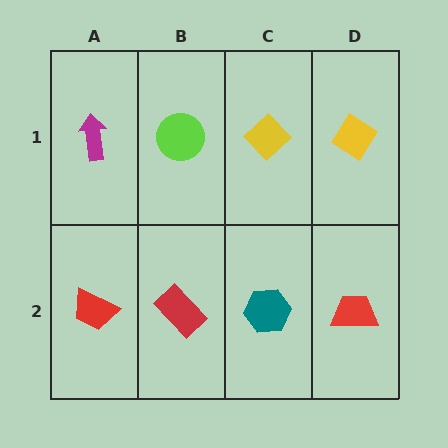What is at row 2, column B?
A red rectangle.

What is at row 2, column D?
A red trapezoid.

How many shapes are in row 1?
4 shapes.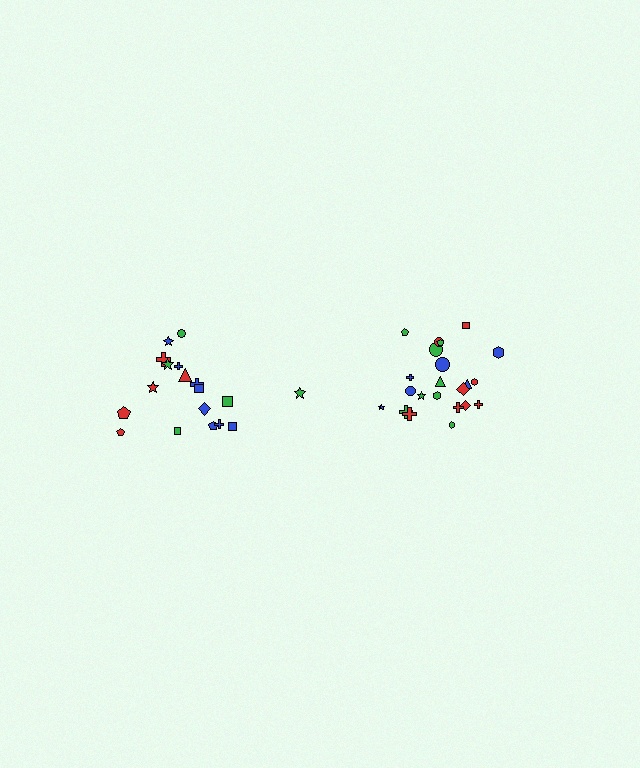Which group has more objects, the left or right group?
The right group.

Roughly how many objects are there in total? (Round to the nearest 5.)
Roughly 40 objects in total.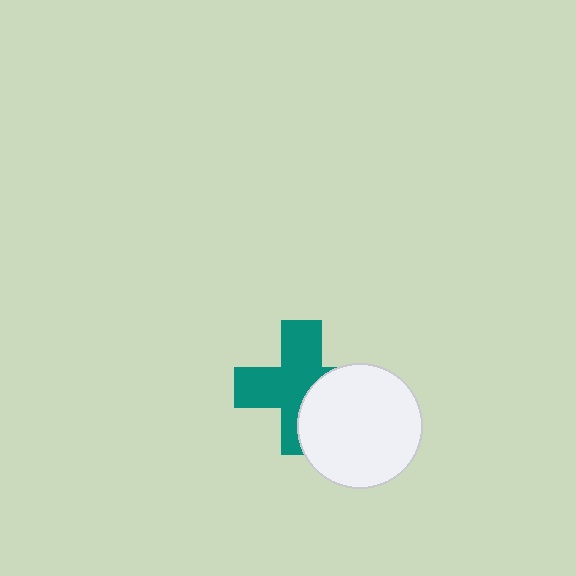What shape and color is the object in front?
The object in front is a white circle.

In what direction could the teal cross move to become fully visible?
The teal cross could move left. That would shift it out from behind the white circle entirely.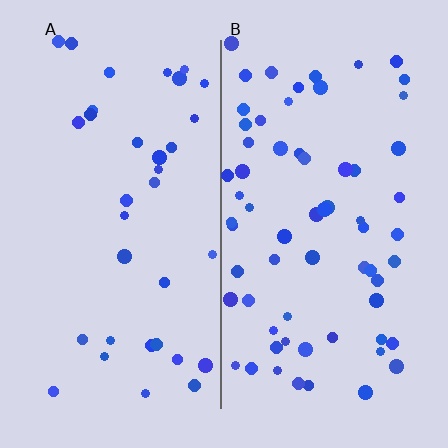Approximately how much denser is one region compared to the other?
Approximately 1.9× — region B over region A.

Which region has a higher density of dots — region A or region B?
B (the right).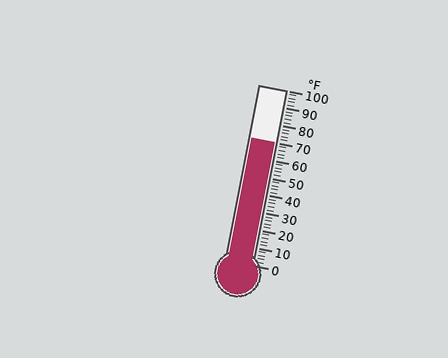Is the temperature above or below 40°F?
The temperature is above 40°F.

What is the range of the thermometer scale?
The thermometer scale ranges from 0°F to 100°F.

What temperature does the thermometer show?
The thermometer shows approximately 70°F.